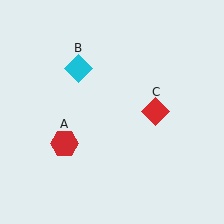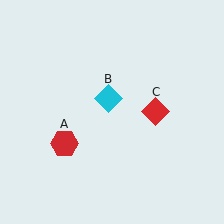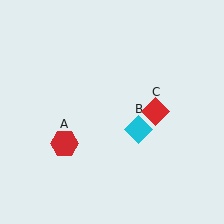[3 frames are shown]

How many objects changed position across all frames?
1 object changed position: cyan diamond (object B).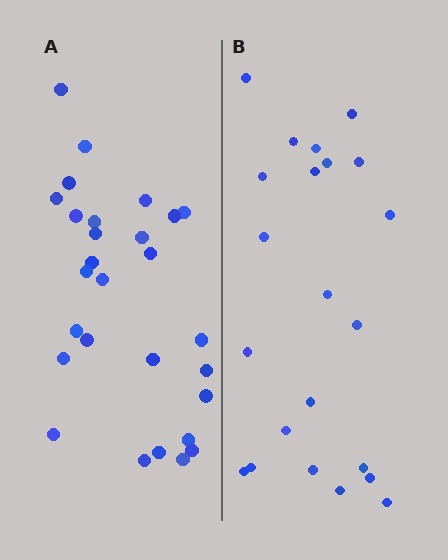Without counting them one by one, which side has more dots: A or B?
Region A (the left region) has more dots.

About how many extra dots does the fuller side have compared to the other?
Region A has about 6 more dots than region B.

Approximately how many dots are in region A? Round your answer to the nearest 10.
About 30 dots. (The exact count is 28, which rounds to 30.)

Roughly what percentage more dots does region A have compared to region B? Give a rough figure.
About 25% more.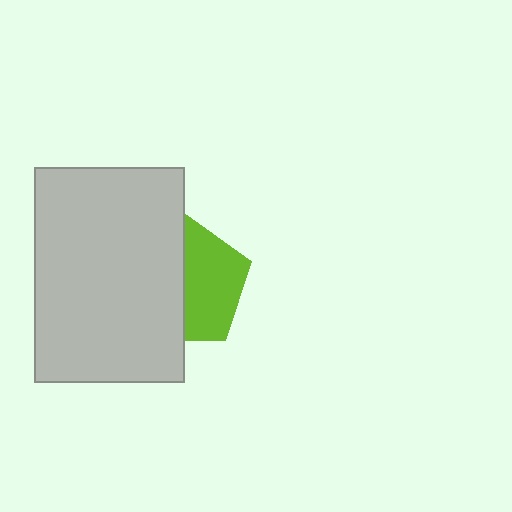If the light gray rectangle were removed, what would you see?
You would see the complete lime pentagon.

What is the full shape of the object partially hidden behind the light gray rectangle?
The partially hidden object is a lime pentagon.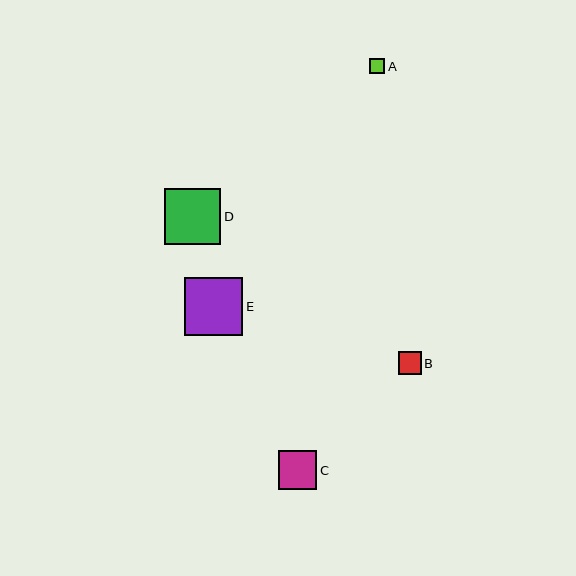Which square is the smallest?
Square A is the smallest with a size of approximately 15 pixels.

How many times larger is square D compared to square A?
Square D is approximately 3.7 times the size of square A.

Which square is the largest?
Square E is the largest with a size of approximately 58 pixels.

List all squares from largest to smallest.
From largest to smallest: E, D, C, B, A.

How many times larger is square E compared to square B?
Square E is approximately 2.5 times the size of square B.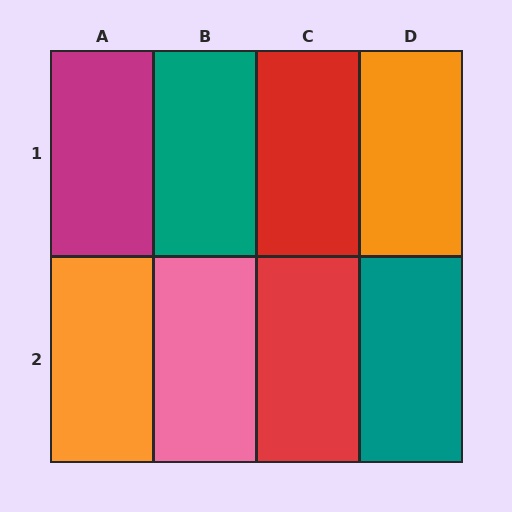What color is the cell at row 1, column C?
Red.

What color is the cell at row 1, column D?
Orange.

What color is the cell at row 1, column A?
Magenta.